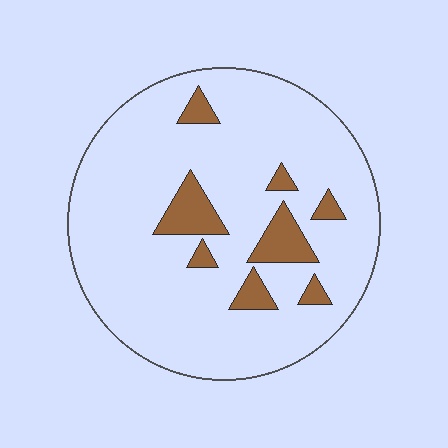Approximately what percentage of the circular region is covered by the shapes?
Approximately 10%.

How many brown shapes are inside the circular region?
8.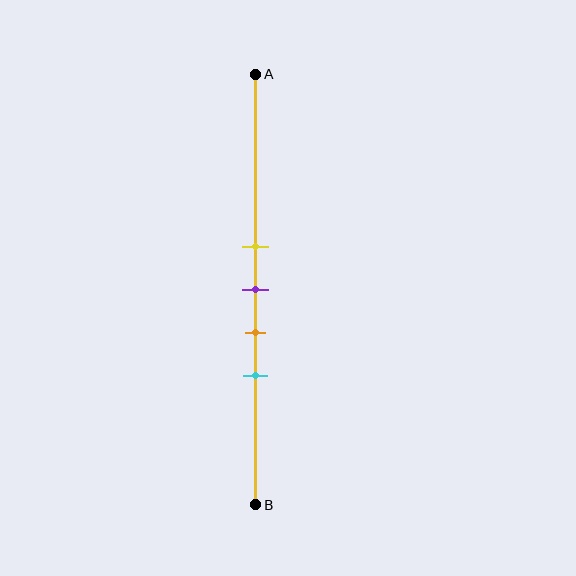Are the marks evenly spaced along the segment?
Yes, the marks are approximately evenly spaced.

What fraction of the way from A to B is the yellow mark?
The yellow mark is approximately 40% (0.4) of the way from A to B.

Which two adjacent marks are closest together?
The yellow and purple marks are the closest adjacent pair.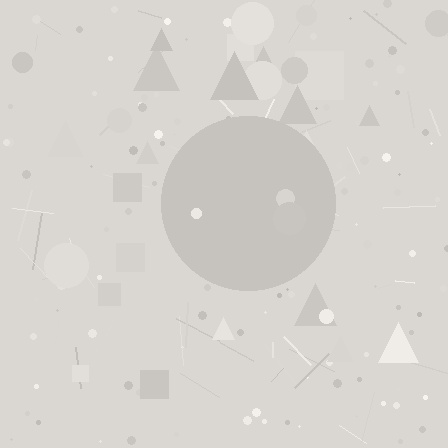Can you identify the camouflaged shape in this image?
The camouflaged shape is a circle.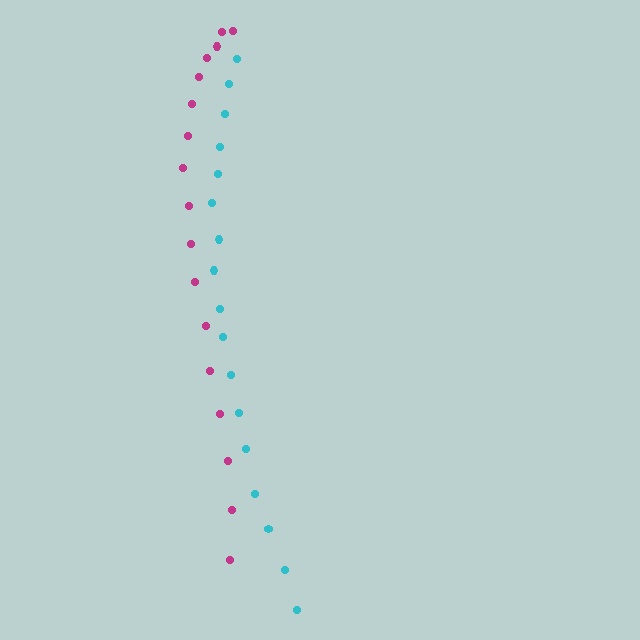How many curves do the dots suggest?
There are 2 distinct paths.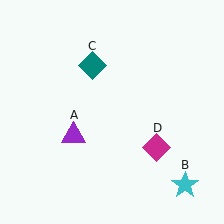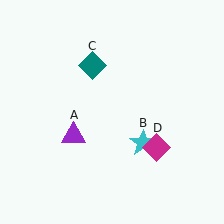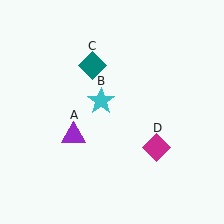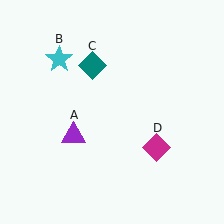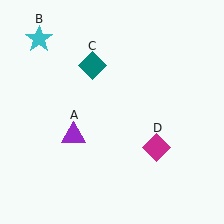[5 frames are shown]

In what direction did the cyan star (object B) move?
The cyan star (object B) moved up and to the left.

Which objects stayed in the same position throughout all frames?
Purple triangle (object A) and teal diamond (object C) and magenta diamond (object D) remained stationary.